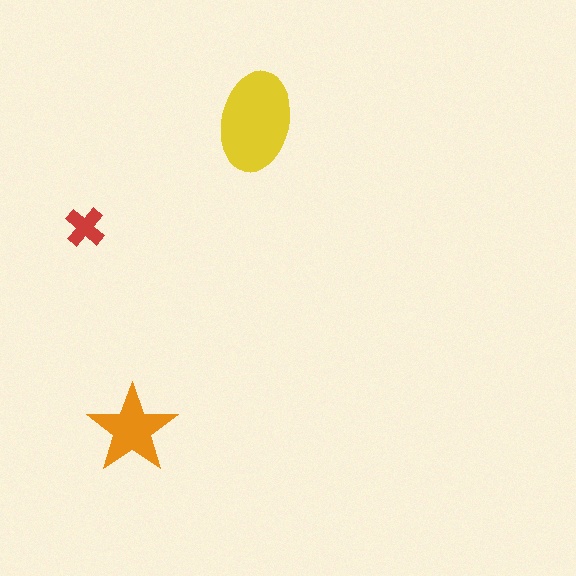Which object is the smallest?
The red cross.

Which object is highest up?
The yellow ellipse is topmost.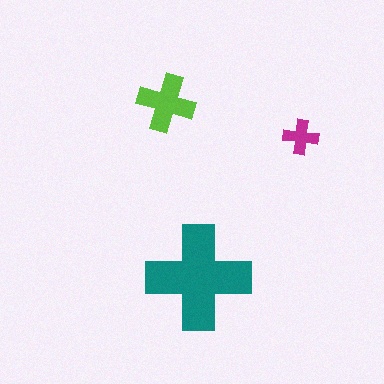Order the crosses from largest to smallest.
the teal one, the lime one, the magenta one.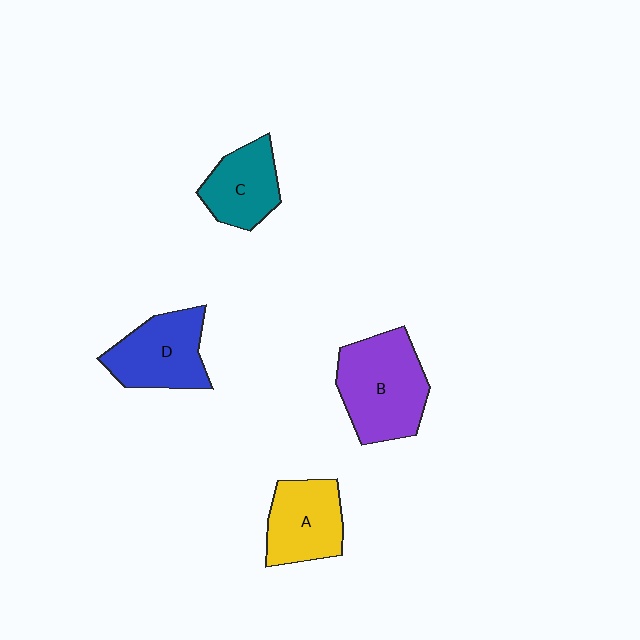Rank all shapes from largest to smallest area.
From largest to smallest: B (purple), D (blue), A (yellow), C (teal).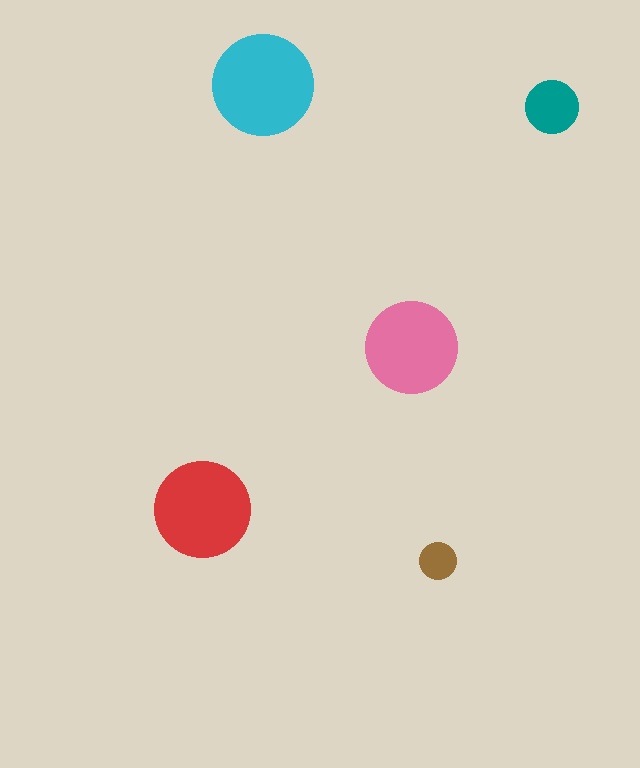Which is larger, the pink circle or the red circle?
The red one.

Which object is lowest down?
The brown circle is bottommost.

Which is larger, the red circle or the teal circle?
The red one.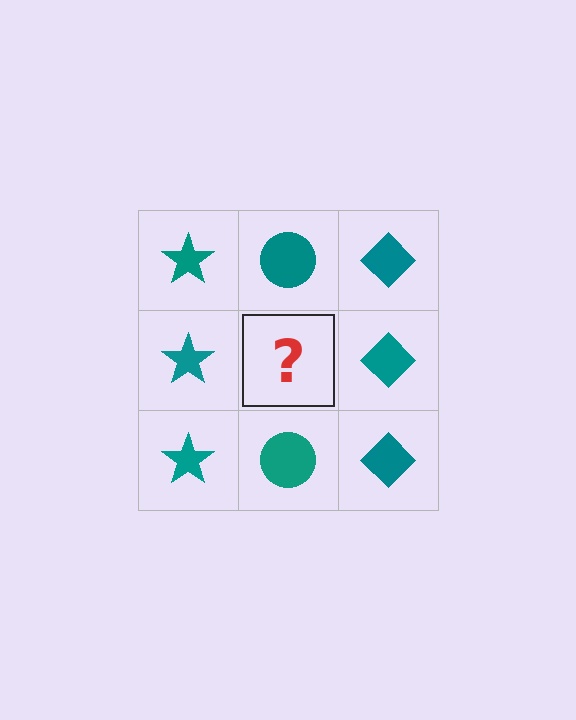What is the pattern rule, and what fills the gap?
The rule is that each column has a consistent shape. The gap should be filled with a teal circle.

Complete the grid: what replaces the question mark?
The question mark should be replaced with a teal circle.